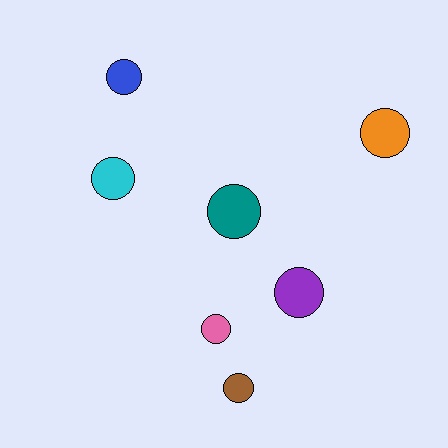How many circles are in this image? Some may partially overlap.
There are 7 circles.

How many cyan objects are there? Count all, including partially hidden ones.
There is 1 cyan object.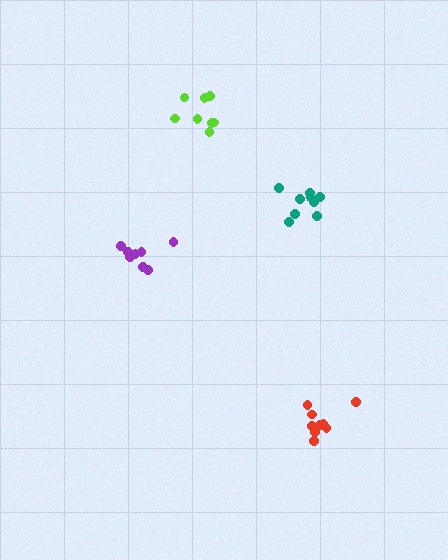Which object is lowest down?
The red cluster is bottommost.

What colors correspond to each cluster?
The clusters are colored: purple, red, teal, lime.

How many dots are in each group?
Group 1: 8 dots, Group 2: 9 dots, Group 3: 9 dots, Group 4: 8 dots (34 total).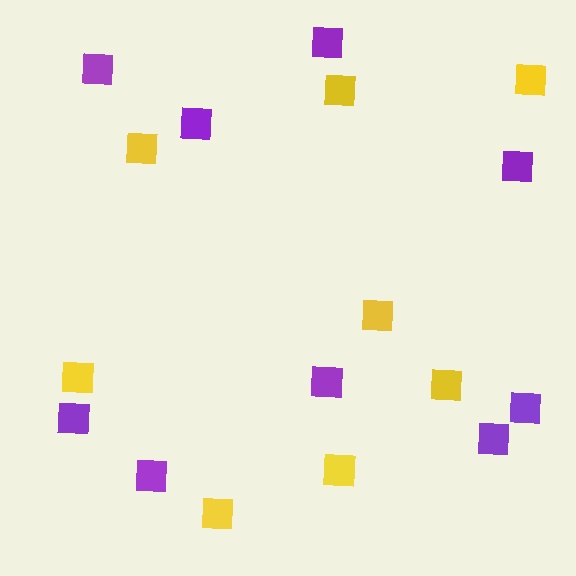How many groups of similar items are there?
There are 2 groups: one group of purple squares (9) and one group of yellow squares (8).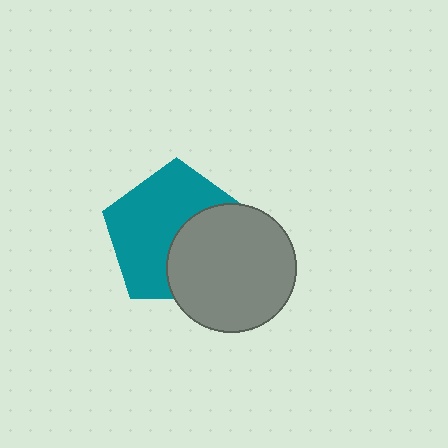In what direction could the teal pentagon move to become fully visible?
The teal pentagon could move toward the upper-left. That would shift it out from behind the gray circle entirely.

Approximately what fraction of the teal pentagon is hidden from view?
Roughly 40% of the teal pentagon is hidden behind the gray circle.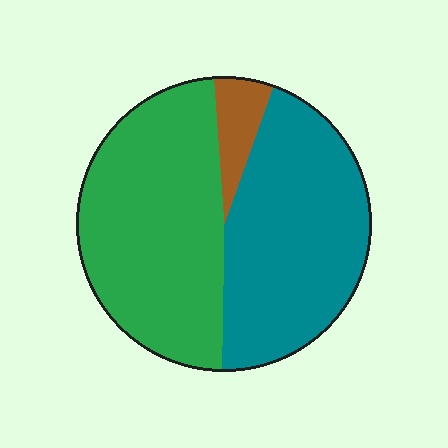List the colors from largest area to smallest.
From largest to smallest: green, teal, brown.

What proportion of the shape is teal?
Teal covers 45% of the shape.